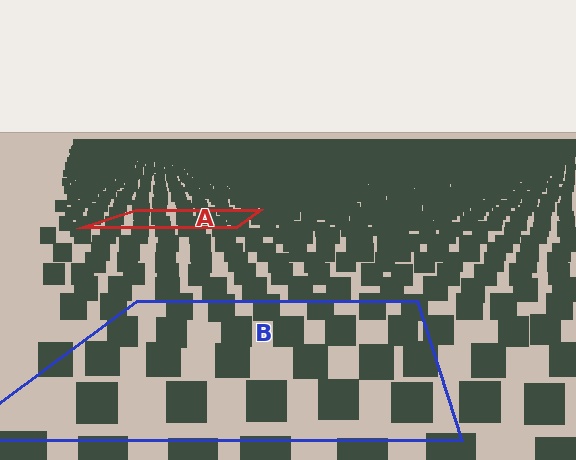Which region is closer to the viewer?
Region B is closer. The texture elements there are larger and more spread out.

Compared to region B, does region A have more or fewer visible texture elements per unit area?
Region A has more texture elements per unit area — they are packed more densely because it is farther away.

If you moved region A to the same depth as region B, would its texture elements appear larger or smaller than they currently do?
They would appear larger. At a closer depth, the same texture elements are projected at a bigger on-screen size.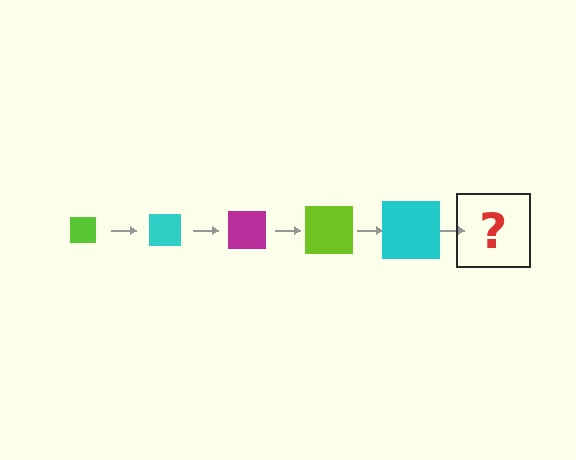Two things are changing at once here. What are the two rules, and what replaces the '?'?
The two rules are that the square grows larger each step and the color cycles through lime, cyan, and magenta. The '?' should be a magenta square, larger than the previous one.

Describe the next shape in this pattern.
It should be a magenta square, larger than the previous one.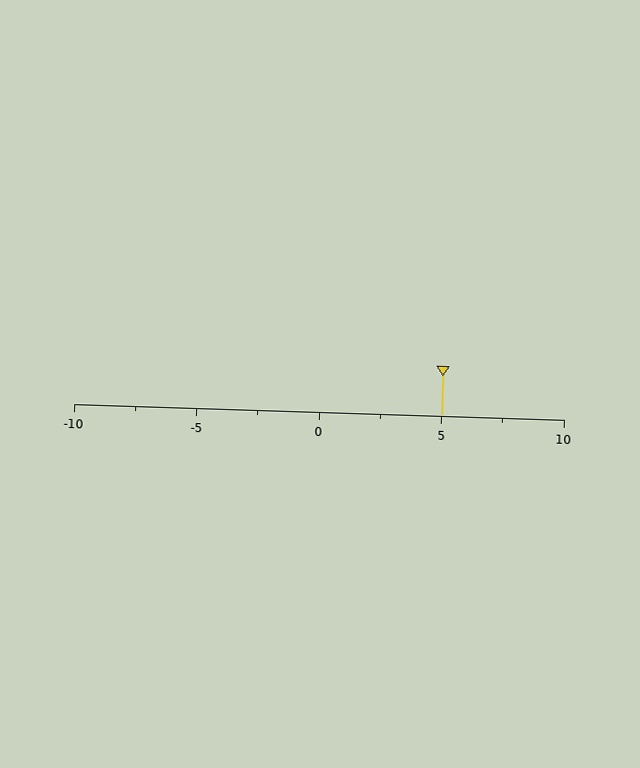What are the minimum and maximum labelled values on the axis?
The axis runs from -10 to 10.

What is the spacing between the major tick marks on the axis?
The major ticks are spaced 5 apart.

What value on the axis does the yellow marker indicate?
The marker indicates approximately 5.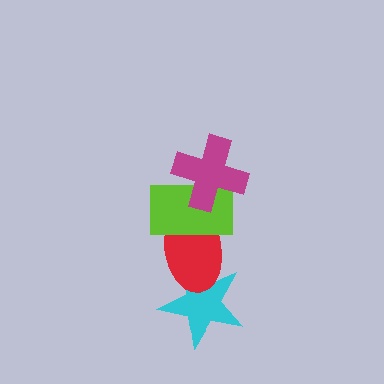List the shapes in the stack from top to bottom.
From top to bottom: the magenta cross, the lime rectangle, the red ellipse, the cyan star.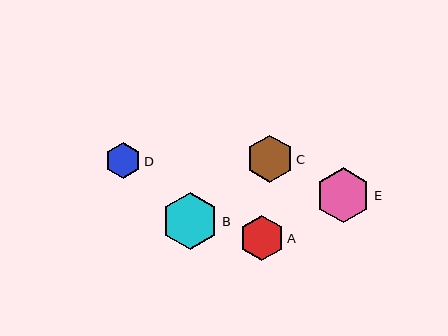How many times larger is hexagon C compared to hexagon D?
Hexagon C is approximately 1.3 times the size of hexagon D.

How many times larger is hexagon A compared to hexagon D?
Hexagon A is approximately 1.3 times the size of hexagon D.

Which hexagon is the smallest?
Hexagon D is the smallest with a size of approximately 35 pixels.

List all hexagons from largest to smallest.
From largest to smallest: B, E, C, A, D.